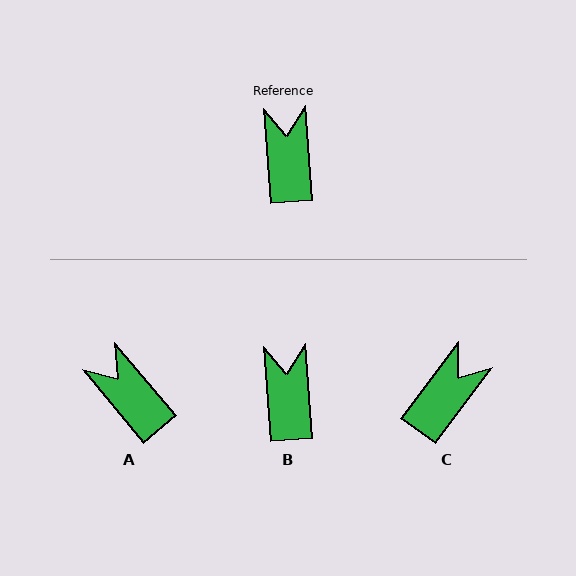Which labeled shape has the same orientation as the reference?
B.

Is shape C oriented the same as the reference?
No, it is off by about 41 degrees.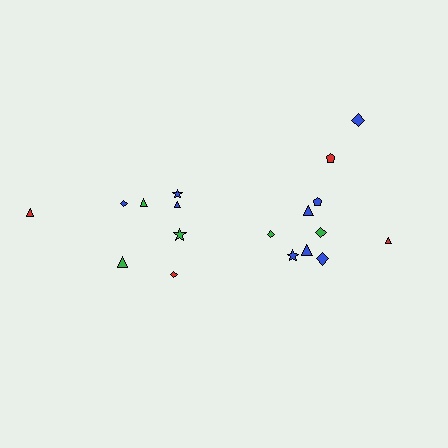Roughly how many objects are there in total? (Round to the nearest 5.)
Roughly 20 objects in total.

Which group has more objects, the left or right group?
The right group.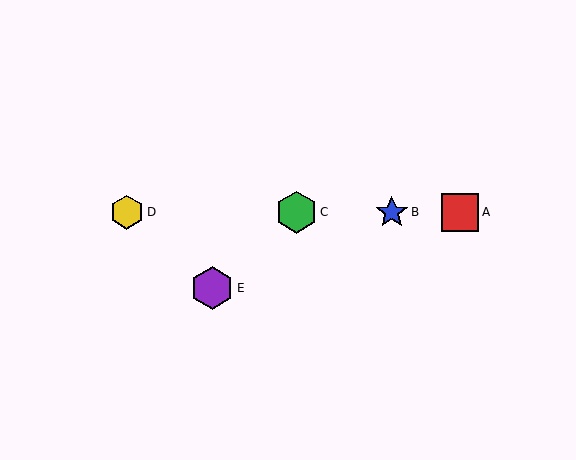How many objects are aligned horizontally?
4 objects (A, B, C, D) are aligned horizontally.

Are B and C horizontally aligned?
Yes, both are at y≈212.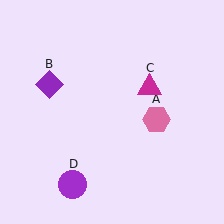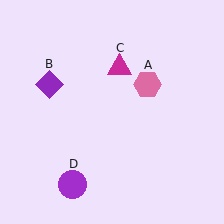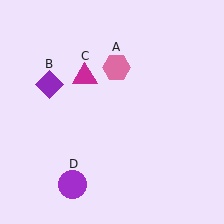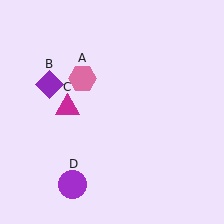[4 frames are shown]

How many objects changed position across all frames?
2 objects changed position: pink hexagon (object A), magenta triangle (object C).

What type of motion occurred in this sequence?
The pink hexagon (object A), magenta triangle (object C) rotated counterclockwise around the center of the scene.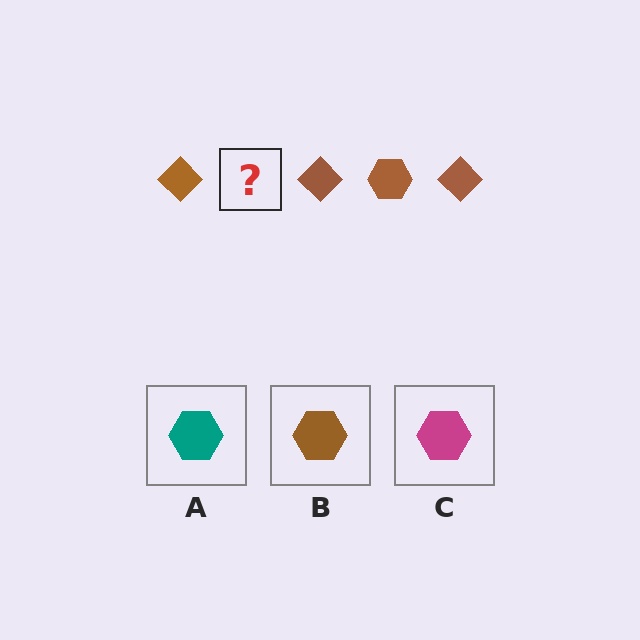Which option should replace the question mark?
Option B.